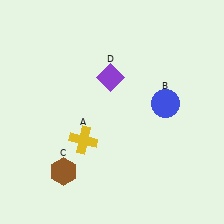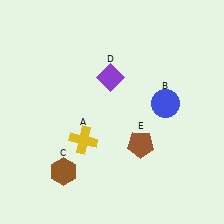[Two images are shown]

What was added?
A brown pentagon (E) was added in Image 2.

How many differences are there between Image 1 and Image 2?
There is 1 difference between the two images.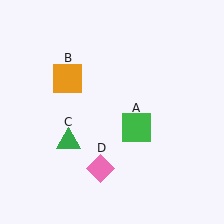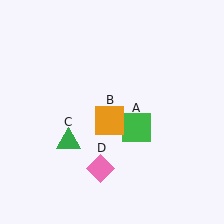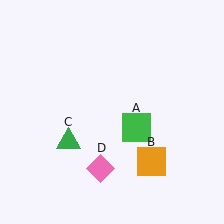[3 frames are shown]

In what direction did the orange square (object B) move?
The orange square (object B) moved down and to the right.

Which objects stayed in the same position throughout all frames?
Green square (object A) and green triangle (object C) and pink diamond (object D) remained stationary.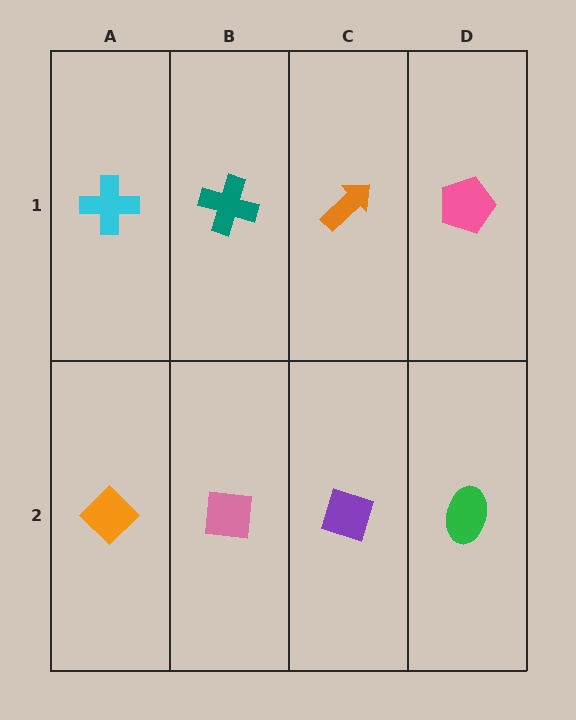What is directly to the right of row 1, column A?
A teal cross.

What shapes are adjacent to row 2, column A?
A cyan cross (row 1, column A), a pink square (row 2, column B).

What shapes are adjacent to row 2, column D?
A pink pentagon (row 1, column D), a purple diamond (row 2, column C).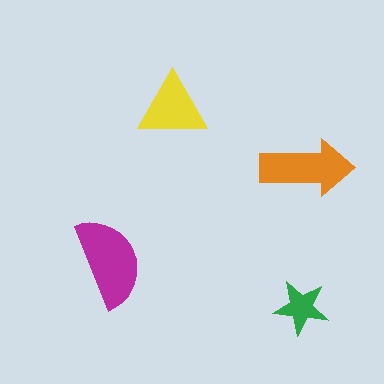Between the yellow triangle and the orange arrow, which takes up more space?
The orange arrow.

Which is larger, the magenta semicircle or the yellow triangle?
The magenta semicircle.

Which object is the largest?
The magenta semicircle.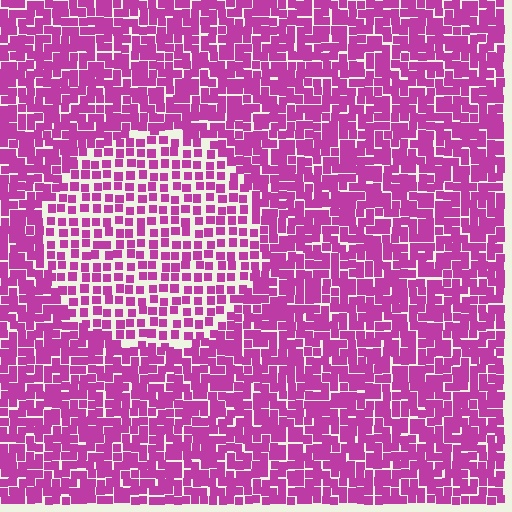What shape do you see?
I see a circle.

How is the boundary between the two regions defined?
The boundary is defined by a change in element density (approximately 1.7x ratio). All elements are the same color, size, and shape.